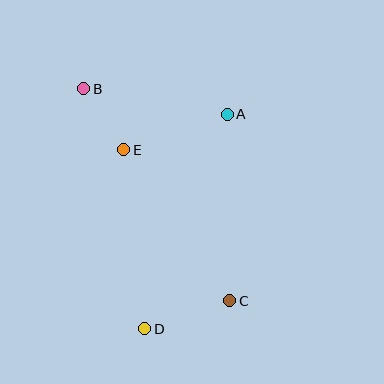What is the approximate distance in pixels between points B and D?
The distance between B and D is approximately 248 pixels.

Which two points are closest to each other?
Points B and E are closest to each other.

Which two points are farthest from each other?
Points B and C are farthest from each other.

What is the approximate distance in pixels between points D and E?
The distance between D and E is approximately 180 pixels.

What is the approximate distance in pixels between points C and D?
The distance between C and D is approximately 90 pixels.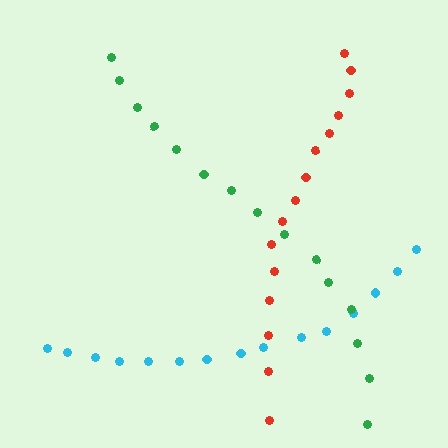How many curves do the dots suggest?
There are 3 distinct paths.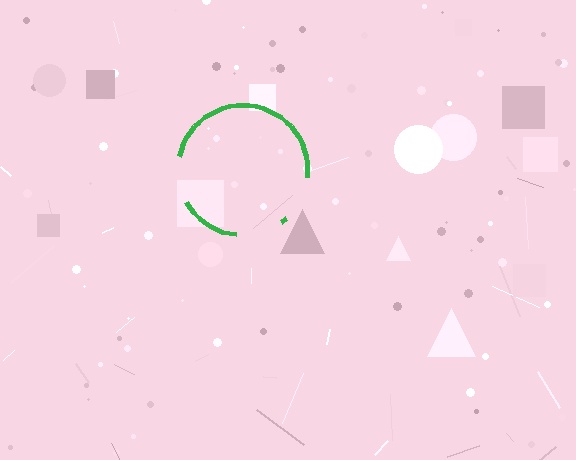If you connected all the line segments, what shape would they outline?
They would outline a circle.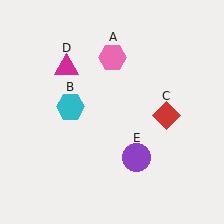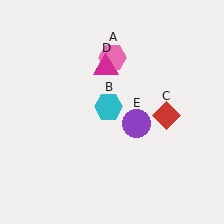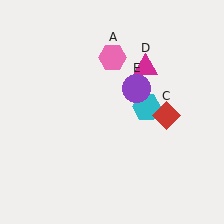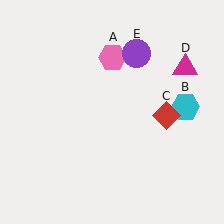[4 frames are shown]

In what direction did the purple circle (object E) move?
The purple circle (object E) moved up.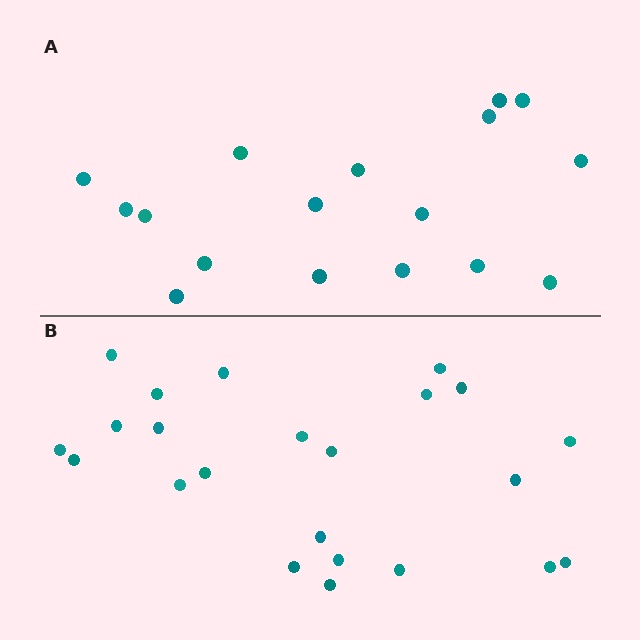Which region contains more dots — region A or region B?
Region B (the bottom region) has more dots.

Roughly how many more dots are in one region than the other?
Region B has about 6 more dots than region A.